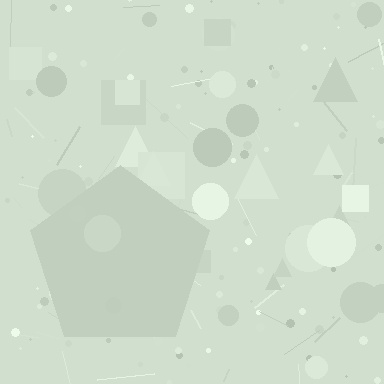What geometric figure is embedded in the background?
A pentagon is embedded in the background.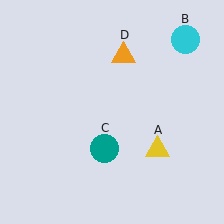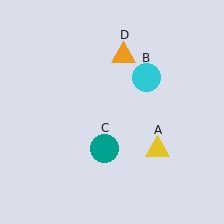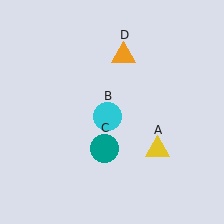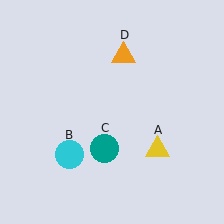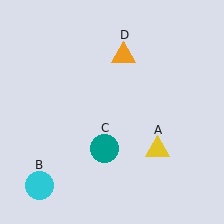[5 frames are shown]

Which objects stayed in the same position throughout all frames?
Yellow triangle (object A) and teal circle (object C) and orange triangle (object D) remained stationary.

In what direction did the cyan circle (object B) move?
The cyan circle (object B) moved down and to the left.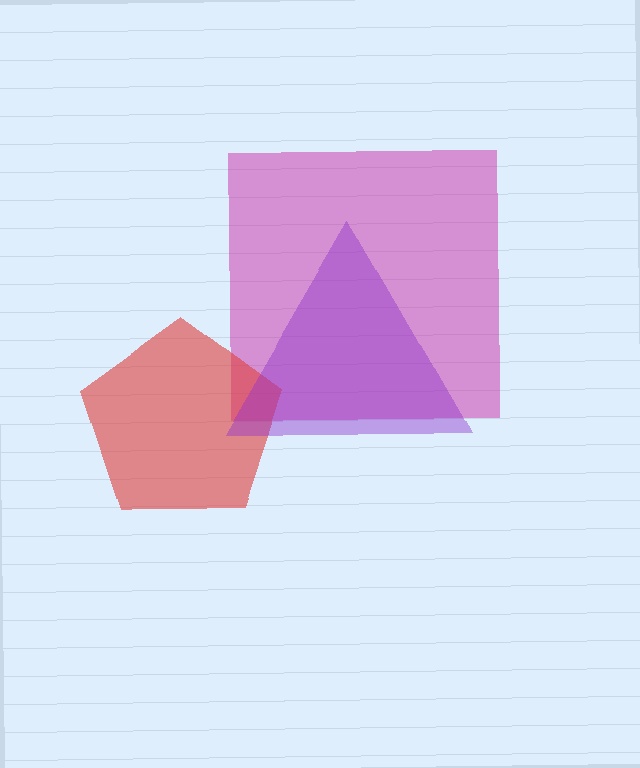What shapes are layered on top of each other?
The layered shapes are: a magenta square, a red pentagon, a purple triangle.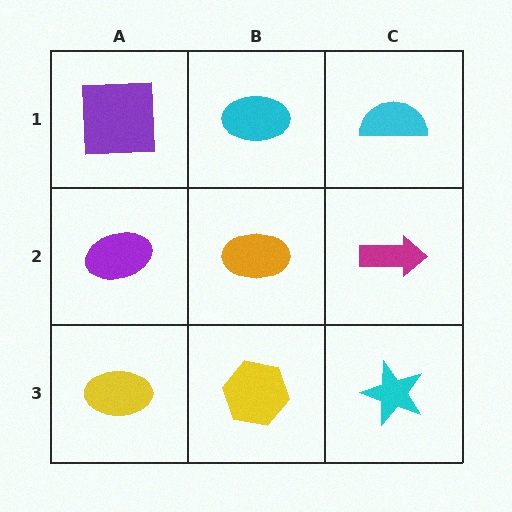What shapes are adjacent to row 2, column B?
A cyan ellipse (row 1, column B), a yellow hexagon (row 3, column B), a purple ellipse (row 2, column A), a magenta arrow (row 2, column C).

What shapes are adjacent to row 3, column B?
An orange ellipse (row 2, column B), a yellow ellipse (row 3, column A), a cyan star (row 3, column C).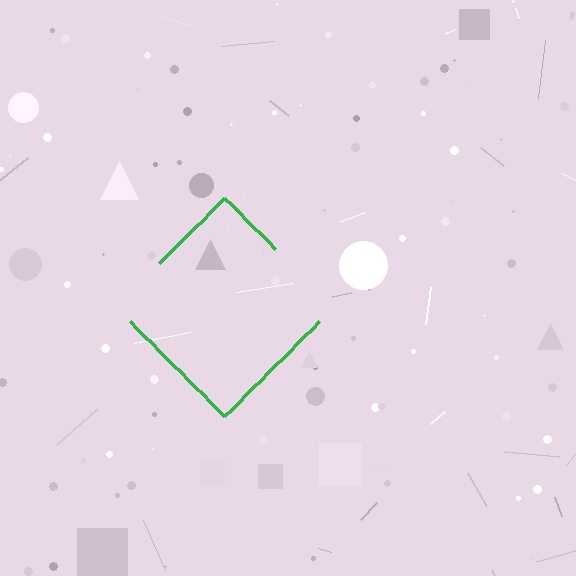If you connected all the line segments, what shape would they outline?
They would outline a diamond.